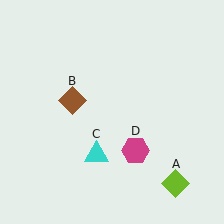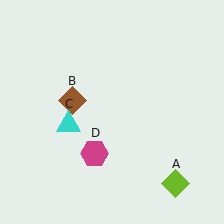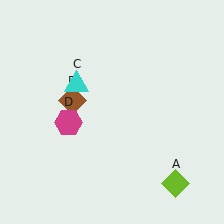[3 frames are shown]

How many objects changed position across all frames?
2 objects changed position: cyan triangle (object C), magenta hexagon (object D).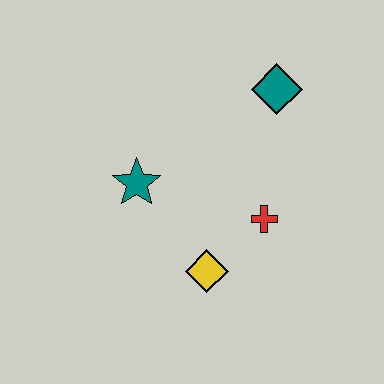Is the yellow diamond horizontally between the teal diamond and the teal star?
Yes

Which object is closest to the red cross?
The yellow diamond is closest to the red cross.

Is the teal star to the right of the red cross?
No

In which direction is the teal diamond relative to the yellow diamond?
The teal diamond is above the yellow diamond.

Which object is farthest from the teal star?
The teal diamond is farthest from the teal star.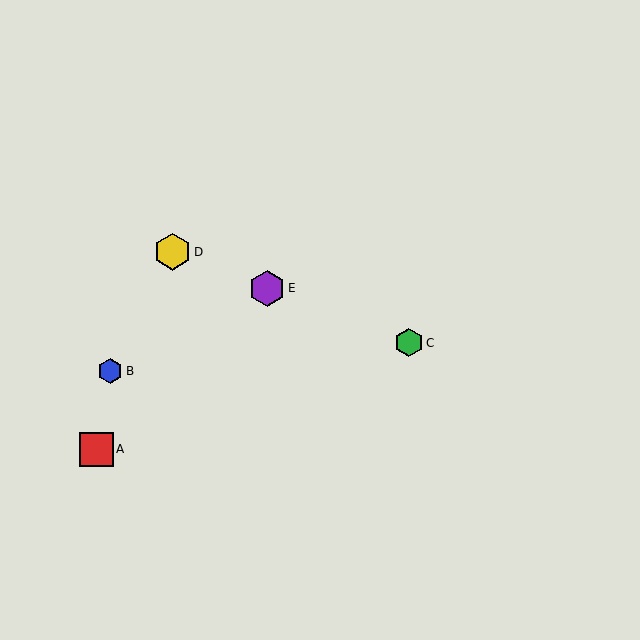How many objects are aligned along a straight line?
3 objects (C, D, E) are aligned along a straight line.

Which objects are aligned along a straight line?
Objects C, D, E are aligned along a straight line.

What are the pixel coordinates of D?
Object D is at (172, 252).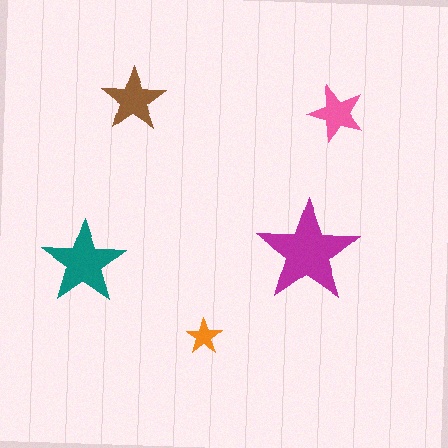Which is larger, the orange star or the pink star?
The pink one.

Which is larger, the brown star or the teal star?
The teal one.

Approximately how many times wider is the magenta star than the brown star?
About 1.5 times wider.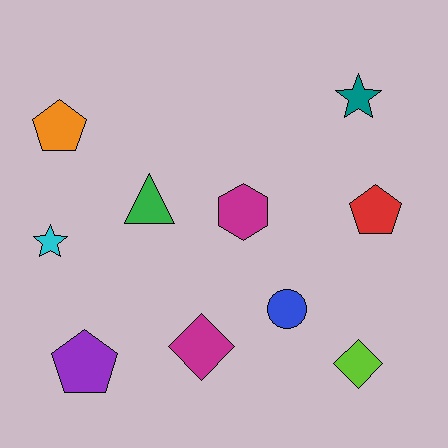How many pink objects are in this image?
There are no pink objects.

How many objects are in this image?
There are 10 objects.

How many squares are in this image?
There are no squares.